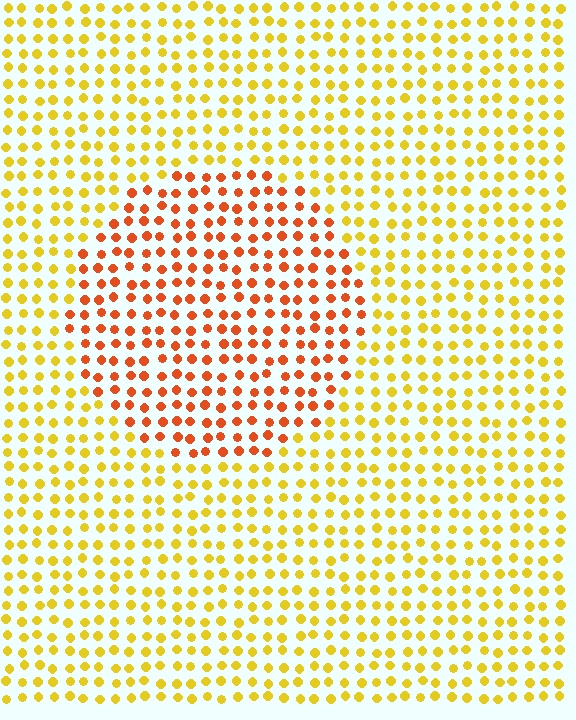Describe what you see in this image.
The image is filled with small yellow elements in a uniform arrangement. A circle-shaped region is visible where the elements are tinted to a slightly different hue, forming a subtle color boundary.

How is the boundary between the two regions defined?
The boundary is defined purely by a slight shift in hue (about 38 degrees). Spacing, size, and orientation are identical on both sides.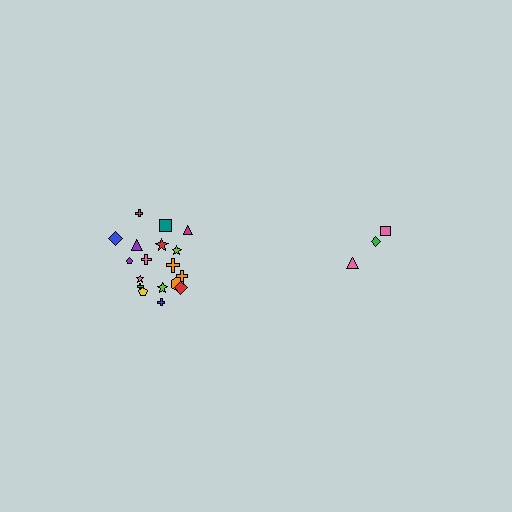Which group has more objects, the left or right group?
The left group.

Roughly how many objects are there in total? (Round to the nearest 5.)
Roughly 20 objects in total.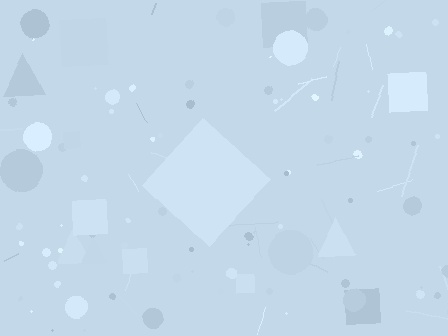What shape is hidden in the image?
A diamond is hidden in the image.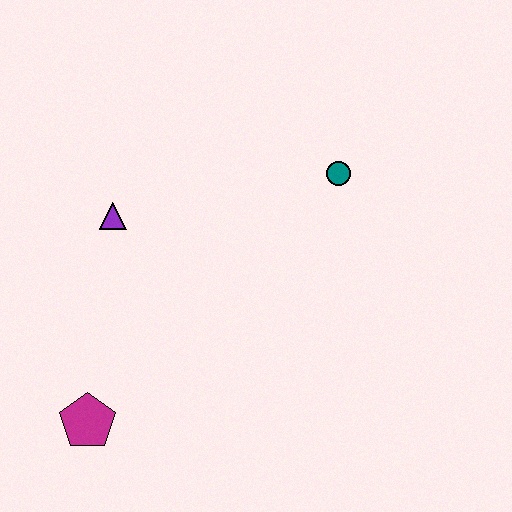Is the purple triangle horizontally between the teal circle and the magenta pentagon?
Yes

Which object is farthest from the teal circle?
The magenta pentagon is farthest from the teal circle.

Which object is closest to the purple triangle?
The magenta pentagon is closest to the purple triangle.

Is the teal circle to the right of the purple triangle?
Yes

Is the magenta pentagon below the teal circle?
Yes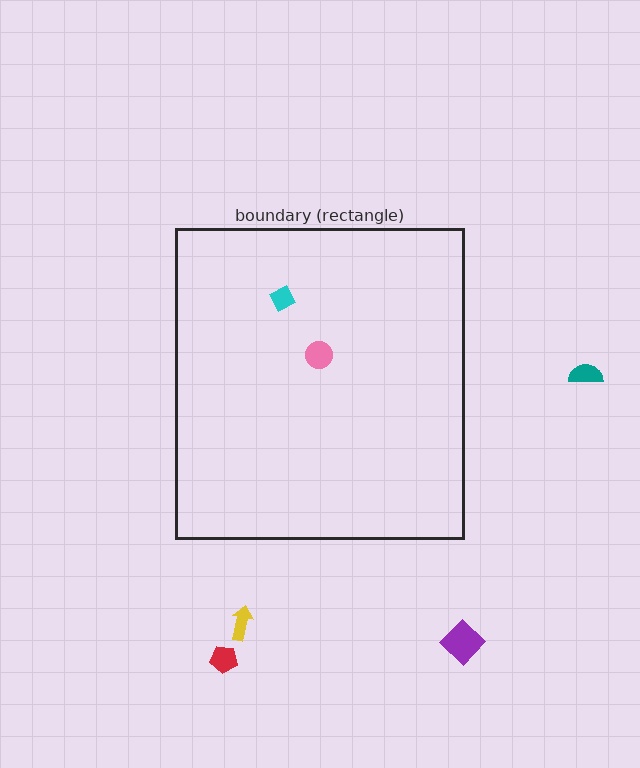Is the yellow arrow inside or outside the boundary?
Outside.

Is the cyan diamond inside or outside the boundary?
Inside.